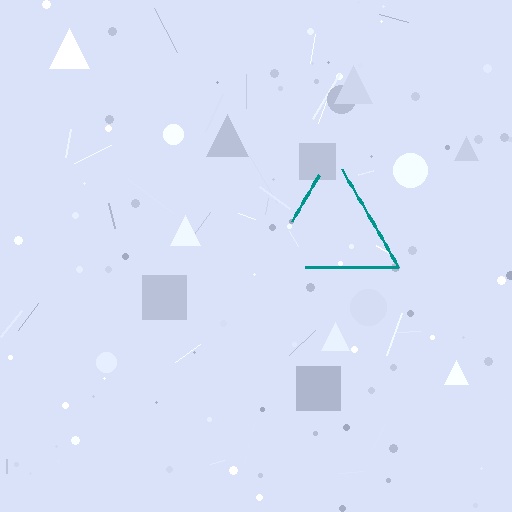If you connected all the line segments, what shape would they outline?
They would outline a triangle.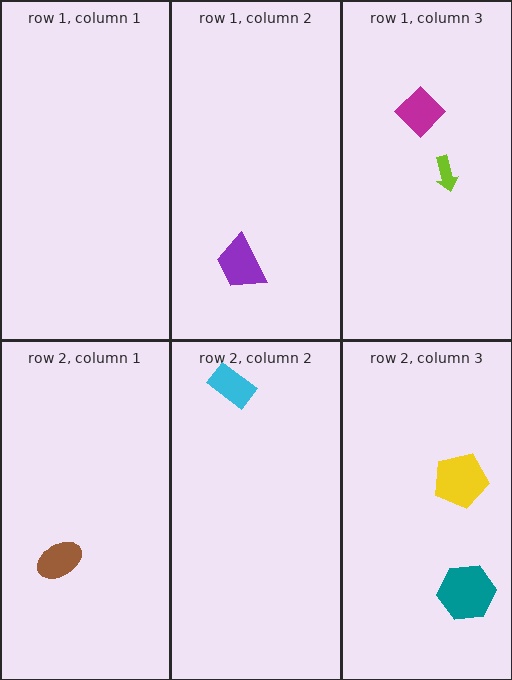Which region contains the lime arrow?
The row 1, column 3 region.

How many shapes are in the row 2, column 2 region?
1.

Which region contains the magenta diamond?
The row 1, column 3 region.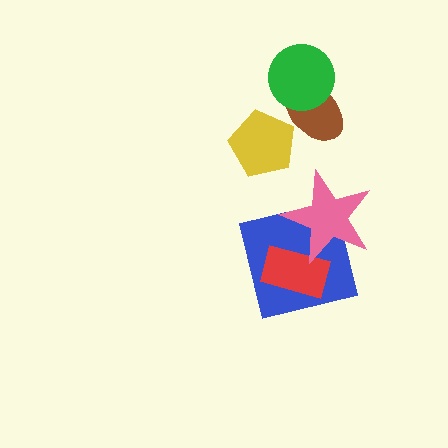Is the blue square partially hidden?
Yes, it is partially covered by another shape.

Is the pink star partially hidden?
No, no other shape covers it.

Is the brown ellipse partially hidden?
Yes, it is partially covered by another shape.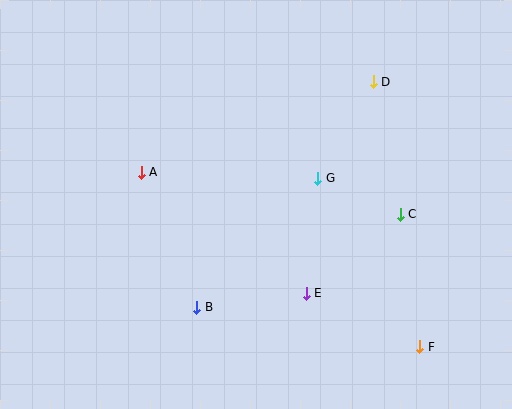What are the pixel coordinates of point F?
Point F is at (420, 347).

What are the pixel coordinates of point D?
Point D is at (373, 82).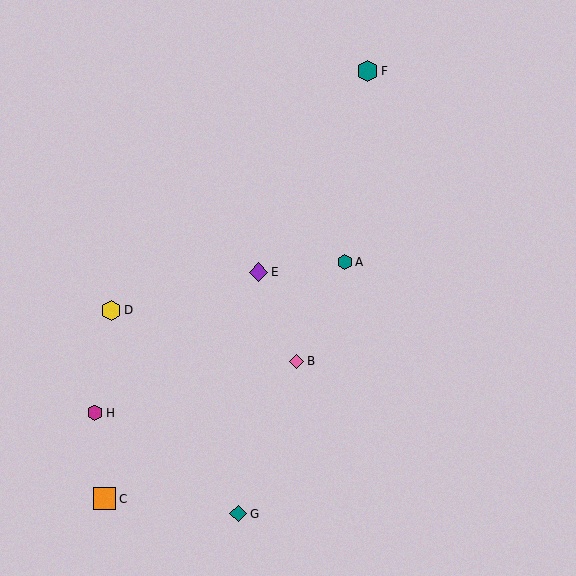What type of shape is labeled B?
Shape B is a pink diamond.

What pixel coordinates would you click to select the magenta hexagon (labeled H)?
Click at (95, 413) to select the magenta hexagon H.